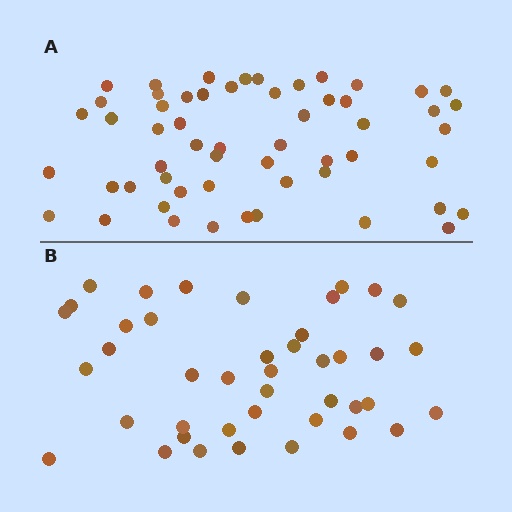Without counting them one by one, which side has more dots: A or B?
Region A (the top region) has more dots.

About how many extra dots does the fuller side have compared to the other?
Region A has approximately 15 more dots than region B.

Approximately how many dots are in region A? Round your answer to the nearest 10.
About 60 dots. (The exact count is 56, which rounds to 60.)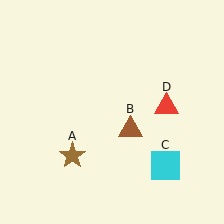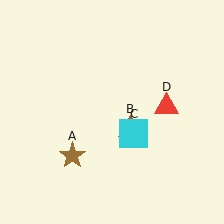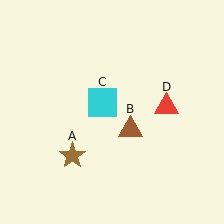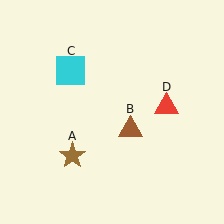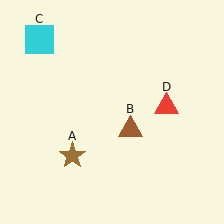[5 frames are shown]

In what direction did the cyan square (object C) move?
The cyan square (object C) moved up and to the left.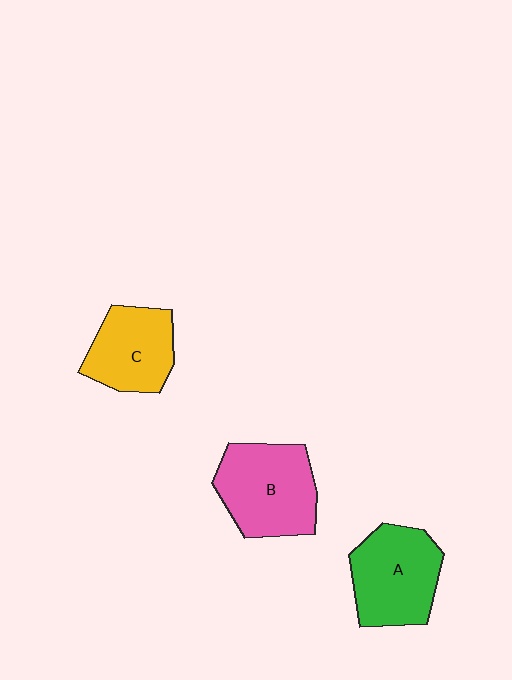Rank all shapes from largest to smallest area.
From largest to smallest: B (pink), A (green), C (yellow).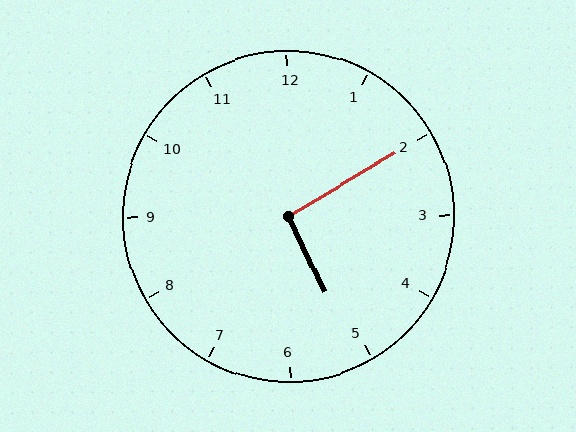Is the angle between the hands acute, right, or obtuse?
It is right.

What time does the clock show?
5:10.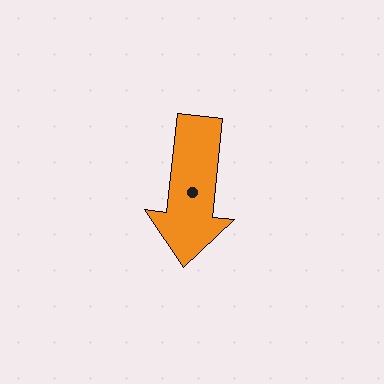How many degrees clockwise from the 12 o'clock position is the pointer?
Approximately 186 degrees.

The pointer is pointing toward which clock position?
Roughly 6 o'clock.